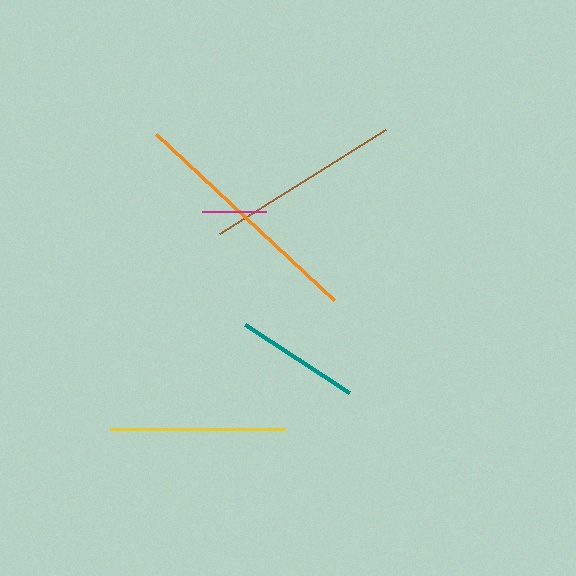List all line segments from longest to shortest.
From longest to shortest: orange, brown, yellow, teal, magenta.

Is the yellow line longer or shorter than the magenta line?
The yellow line is longer than the magenta line.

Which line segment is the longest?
The orange line is the longest at approximately 244 pixels.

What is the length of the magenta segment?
The magenta segment is approximately 64 pixels long.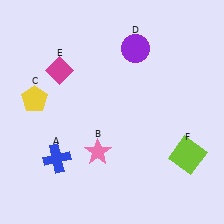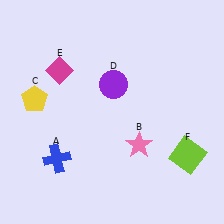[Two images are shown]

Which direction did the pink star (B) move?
The pink star (B) moved right.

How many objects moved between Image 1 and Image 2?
2 objects moved between the two images.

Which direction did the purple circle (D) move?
The purple circle (D) moved down.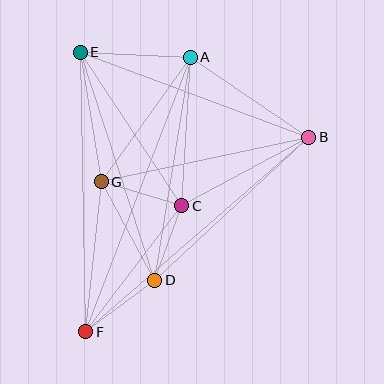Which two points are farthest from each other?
Points B and F are farthest from each other.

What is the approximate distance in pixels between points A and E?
The distance between A and E is approximately 110 pixels.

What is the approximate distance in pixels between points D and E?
The distance between D and E is approximately 240 pixels.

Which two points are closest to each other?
Points C and D are closest to each other.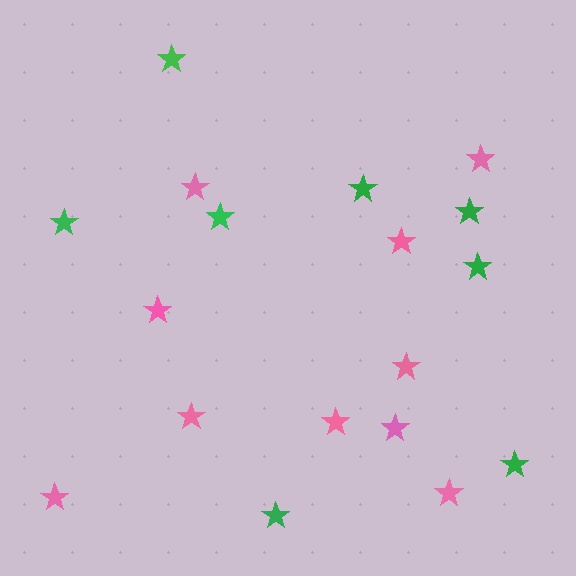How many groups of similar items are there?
There are 2 groups: one group of pink stars (10) and one group of green stars (8).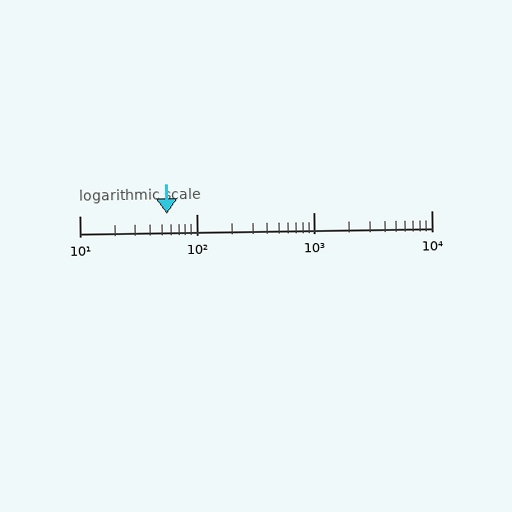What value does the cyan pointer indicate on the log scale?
The pointer indicates approximately 56.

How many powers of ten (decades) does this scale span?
The scale spans 3 decades, from 10 to 10000.